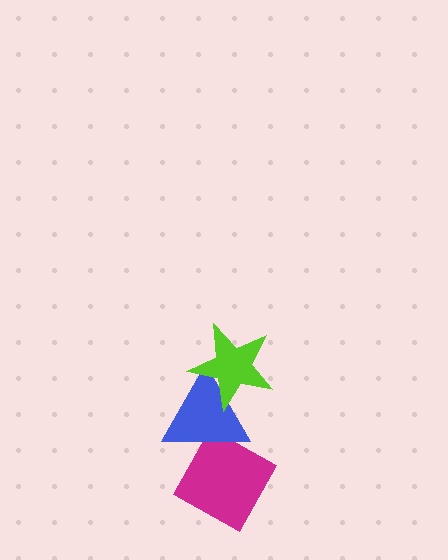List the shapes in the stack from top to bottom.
From top to bottom: the lime star, the blue triangle, the magenta diamond.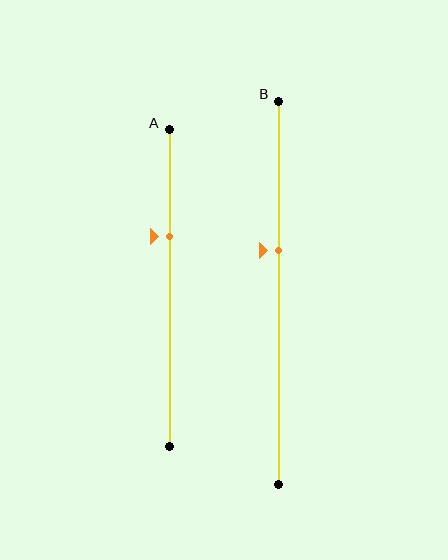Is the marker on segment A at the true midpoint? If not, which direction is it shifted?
No, the marker on segment A is shifted upward by about 16% of the segment length.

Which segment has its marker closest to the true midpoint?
Segment B has its marker closest to the true midpoint.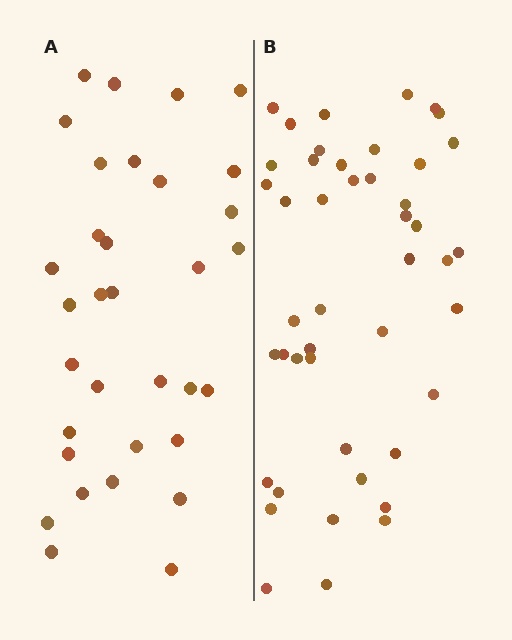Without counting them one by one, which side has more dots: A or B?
Region B (the right region) has more dots.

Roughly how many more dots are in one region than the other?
Region B has roughly 12 or so more dots than region A.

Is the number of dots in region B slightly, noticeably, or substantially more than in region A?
Region B has noticeably more, but not dramatically so. The ratio is roughly 1.4 to 1.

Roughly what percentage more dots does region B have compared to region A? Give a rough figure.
About 35% more.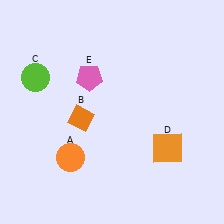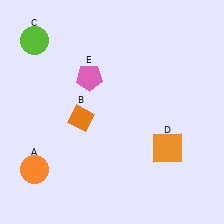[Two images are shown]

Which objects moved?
The objects that moved are: the orange circle (A), the lime circle (C).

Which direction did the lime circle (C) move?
The lime circle (C) moved up.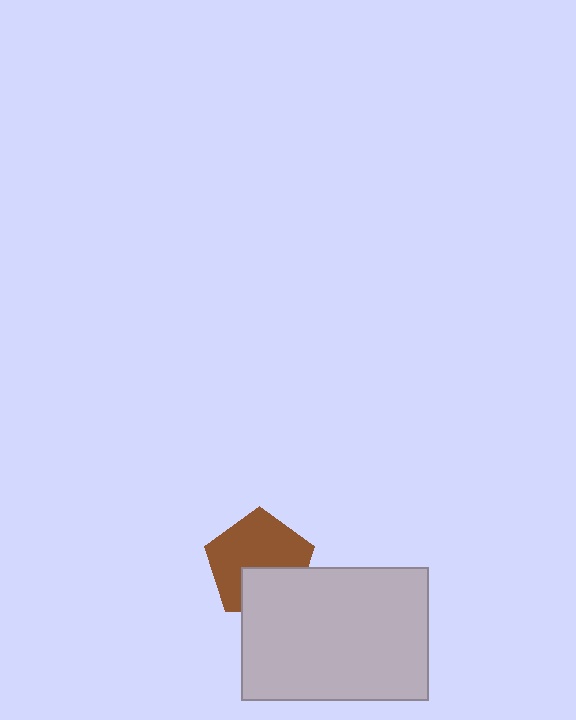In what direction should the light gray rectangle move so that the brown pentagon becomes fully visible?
The light gray rectangle should move down. That is the shortest direction to clear the overlap and leave the brown pentagon fully visible.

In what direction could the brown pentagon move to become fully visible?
The brown pentagon could move up. That would shift it out from behind the light gray rectangle entirely.